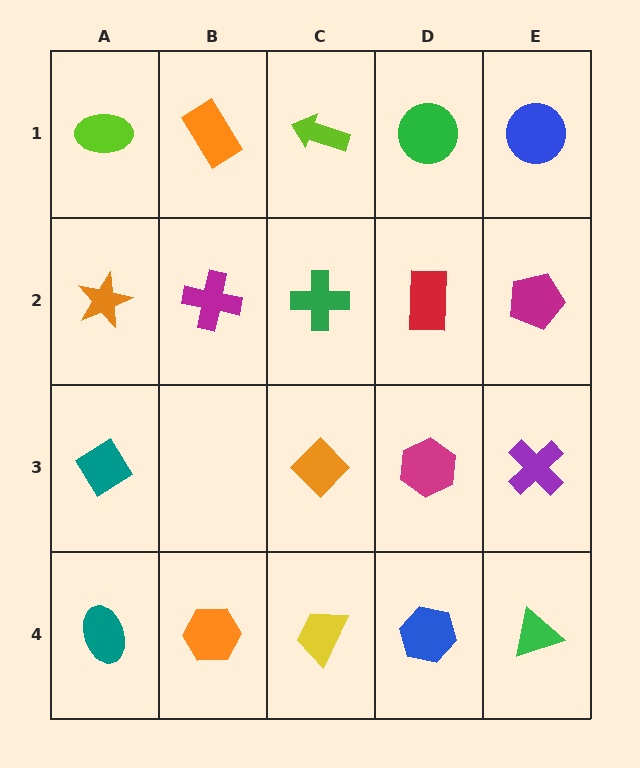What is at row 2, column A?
An orange star.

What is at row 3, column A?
A teal diamond.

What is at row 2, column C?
A green cross.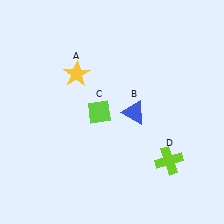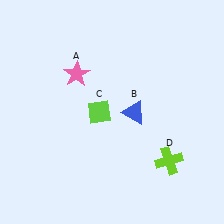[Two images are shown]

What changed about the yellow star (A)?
In Image 1, A is yellow. In Image 2, it changed to pink.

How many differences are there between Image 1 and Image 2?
There is 1 difference between the two images.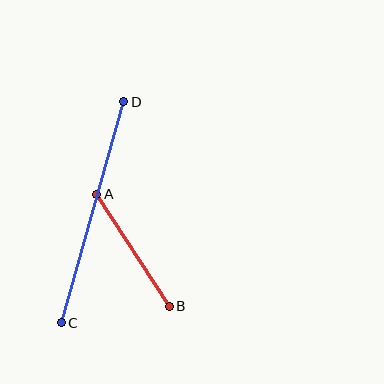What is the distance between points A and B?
The distance is approximately 133 pixels.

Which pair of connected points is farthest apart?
Points C and D are farthest apart.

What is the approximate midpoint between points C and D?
The midpoint is at approximately (92, 212) pixels.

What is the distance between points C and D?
The distance is approximately 230 pixels.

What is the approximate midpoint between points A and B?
The midpoint is at approximately (133, 250) pixels.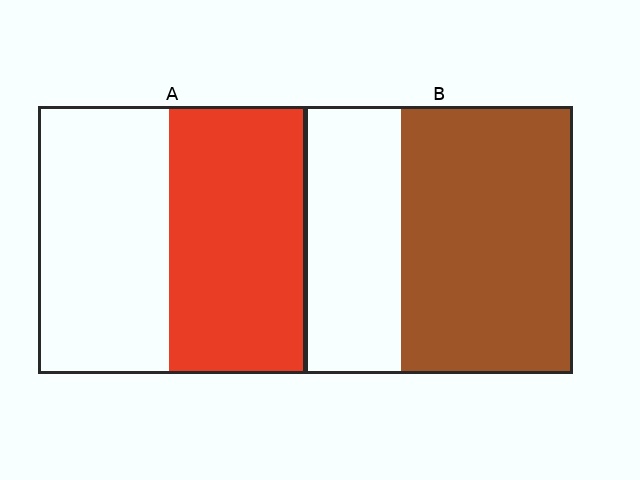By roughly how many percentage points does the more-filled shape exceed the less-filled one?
By roughly 15 percentage points (B over A).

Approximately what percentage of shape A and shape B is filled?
A is approximately 50% and B is approximately 65%.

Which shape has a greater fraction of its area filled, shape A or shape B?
Shape B.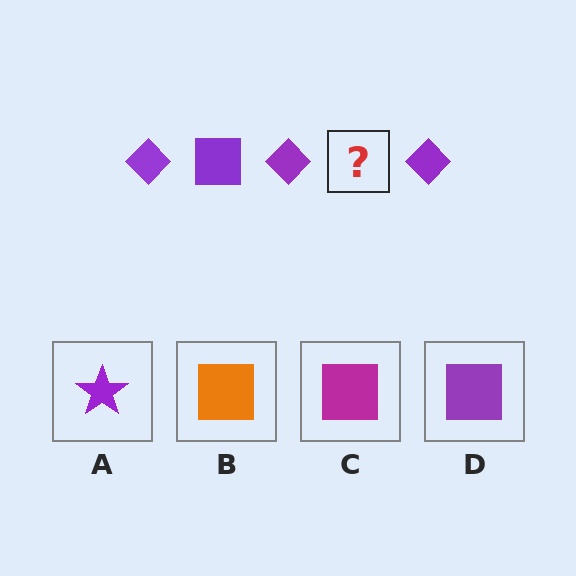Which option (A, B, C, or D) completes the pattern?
D.